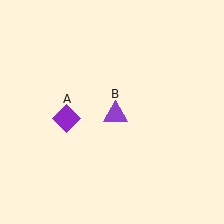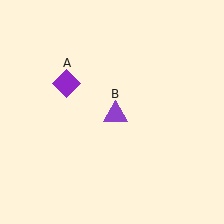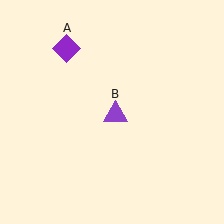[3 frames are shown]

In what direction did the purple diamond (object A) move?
The purple diamond (object A) moved up.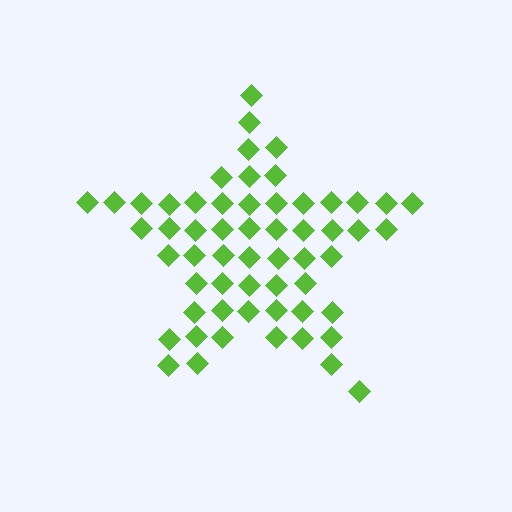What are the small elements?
The small elements are diamonds.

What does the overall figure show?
The overall figure shows a star.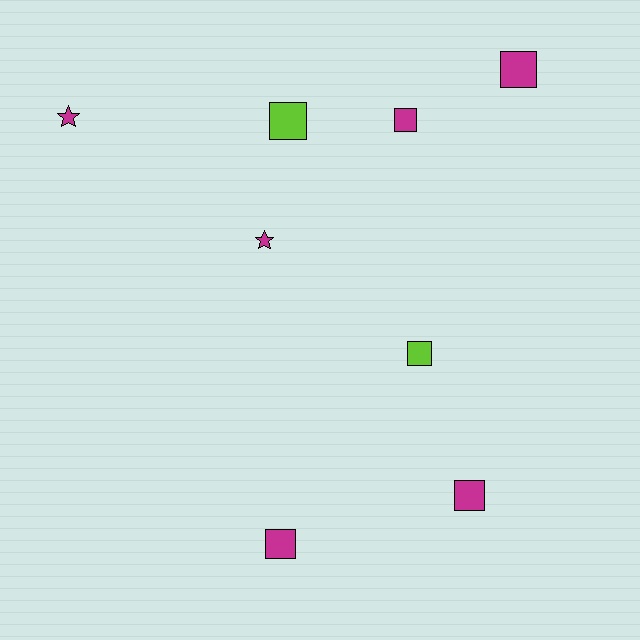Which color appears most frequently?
Magenta, with 6 objects.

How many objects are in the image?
There are 8 objects.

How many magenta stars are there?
There are 2 magenta stars.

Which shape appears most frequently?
Square, with 6 objects.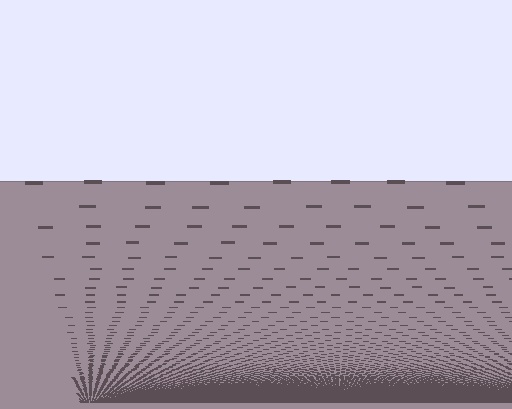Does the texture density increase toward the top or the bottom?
Density increases toward the bottom.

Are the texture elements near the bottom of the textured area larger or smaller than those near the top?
Smaller. The gradient is inverted — elements near the bottom are smaller and denser.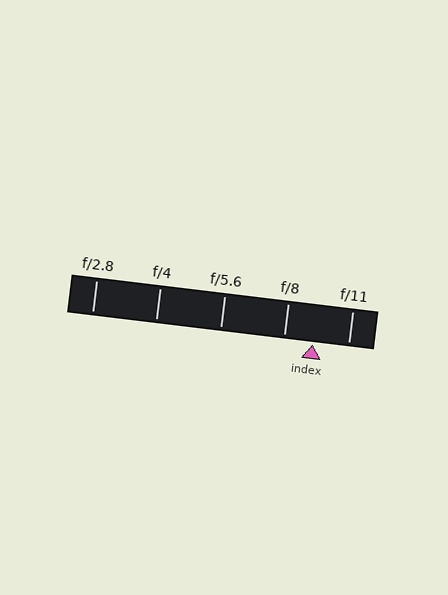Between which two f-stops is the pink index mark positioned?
The index mark is between f/8 and f/11.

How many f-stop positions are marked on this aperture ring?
There are 5 f-stop positions marked.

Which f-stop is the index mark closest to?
The index mark is closest to f/8.